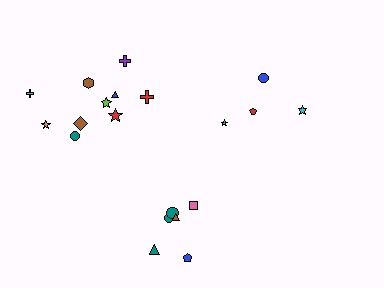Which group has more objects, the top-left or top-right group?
The top-left group.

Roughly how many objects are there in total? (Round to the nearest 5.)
Roughly 20 objects in total.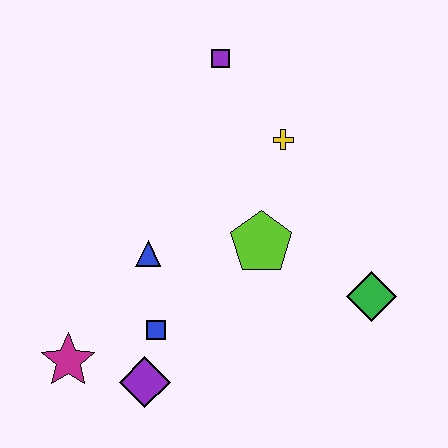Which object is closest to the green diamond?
The lime pentagon is closest to the green diamond.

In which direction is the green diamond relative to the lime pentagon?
The green diamond is to the right of the lime pentagon.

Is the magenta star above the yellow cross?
No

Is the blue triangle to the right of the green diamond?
No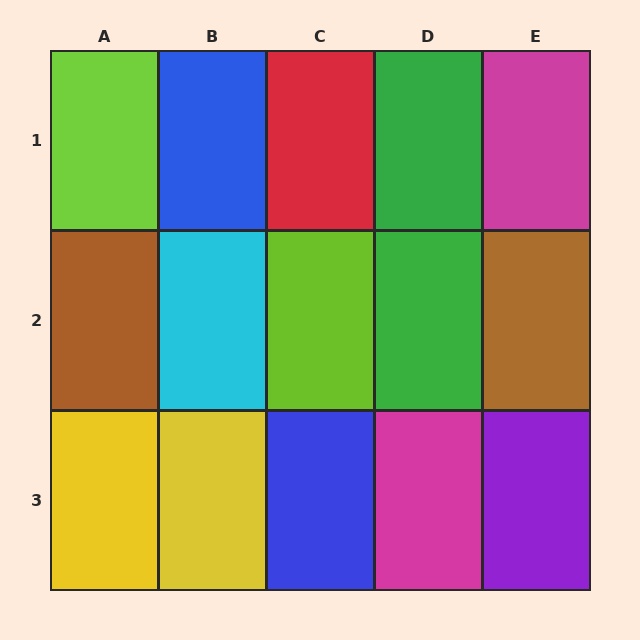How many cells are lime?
2 cells are lime.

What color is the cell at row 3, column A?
Yellow.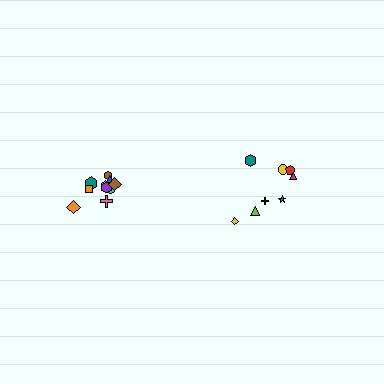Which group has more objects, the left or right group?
The left group.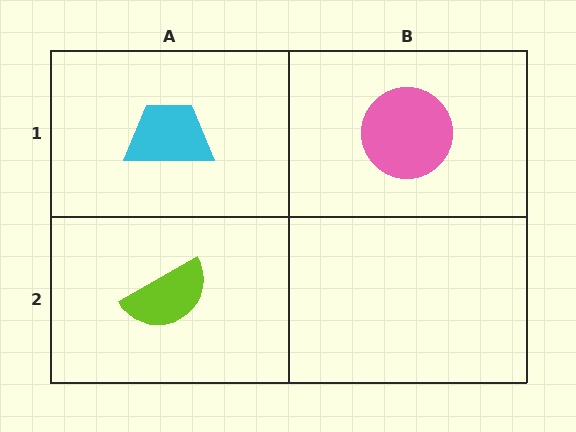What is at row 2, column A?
A lime semicircle.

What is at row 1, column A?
A cyan trapezoid.